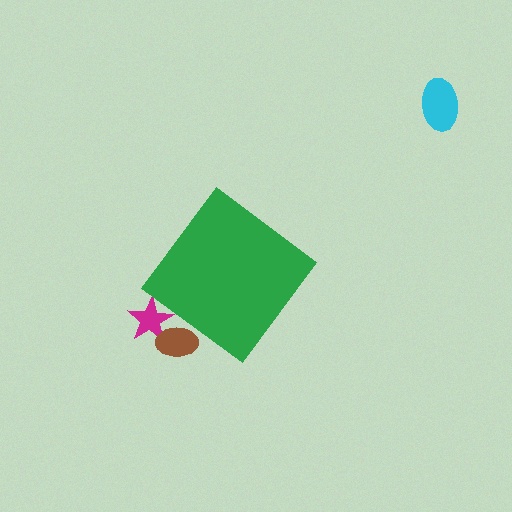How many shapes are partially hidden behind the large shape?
2 shapes are partially hidden.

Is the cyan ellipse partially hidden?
No, the cyan ellipse is fully visible.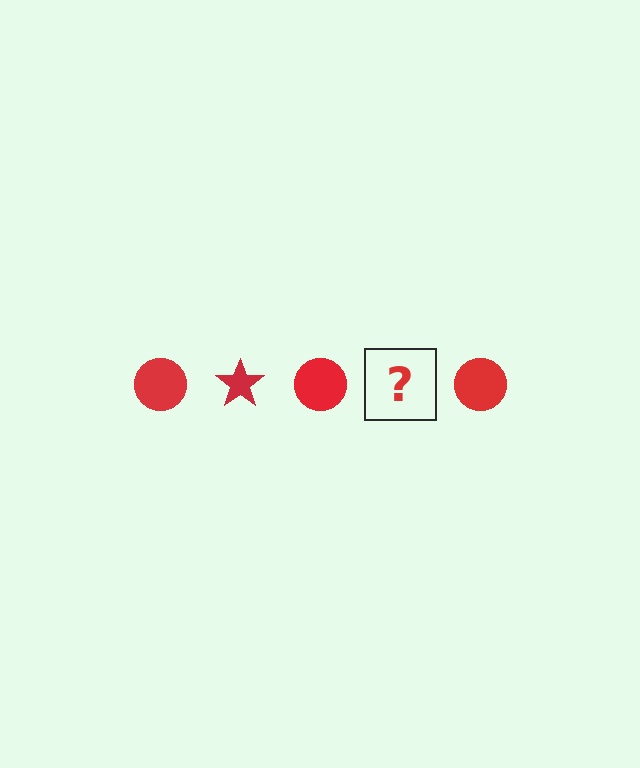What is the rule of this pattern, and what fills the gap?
The rule is that the pattern cycles through circle, star shapes in red. The gap should be filled with a red star.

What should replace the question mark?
The question mark should be replaced with a red star.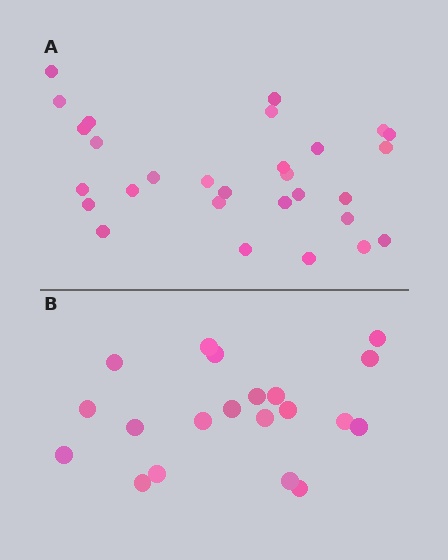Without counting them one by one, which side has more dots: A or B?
Region A (the top region) has more dots.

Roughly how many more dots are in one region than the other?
Region A has roughly 8 or so more dots than region B.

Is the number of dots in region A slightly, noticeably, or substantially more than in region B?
Region A has substantially more. The ratio is roughly 1.4 to 1.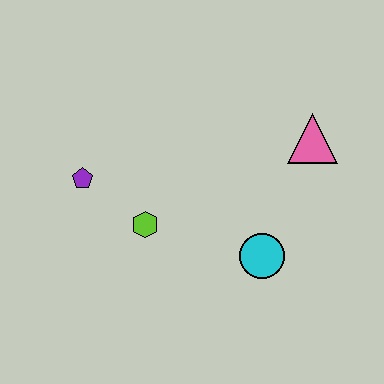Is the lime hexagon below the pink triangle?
Yes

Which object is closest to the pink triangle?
The cyan circle is closest to the pink triangle.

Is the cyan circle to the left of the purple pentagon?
No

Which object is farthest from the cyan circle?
The purple pentagon is farthest from the cyan circle.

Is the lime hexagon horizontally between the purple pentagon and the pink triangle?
Yes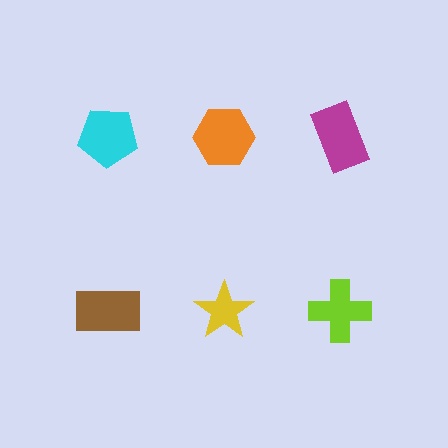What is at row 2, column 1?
A brown rectangle.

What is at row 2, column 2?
A yellow star.